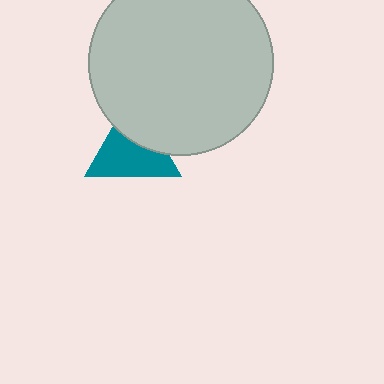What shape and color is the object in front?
The object in front is a light gray circle.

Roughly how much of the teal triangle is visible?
About half of it is visible (roughly 65%).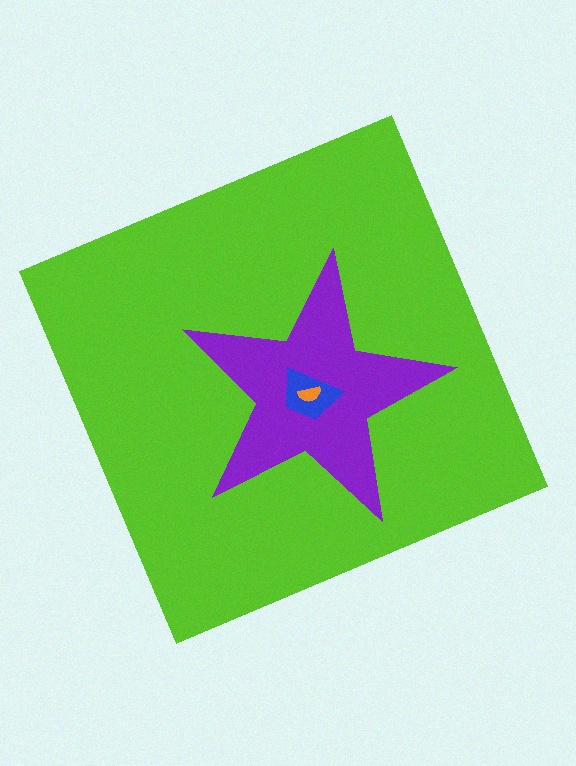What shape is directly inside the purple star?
The blue trapezoid.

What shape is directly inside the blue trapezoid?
The orange semicircle.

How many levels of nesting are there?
4.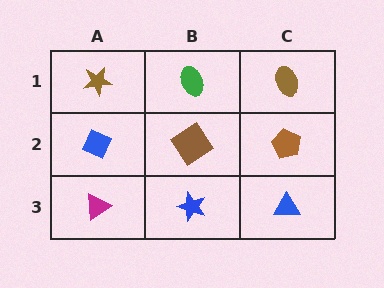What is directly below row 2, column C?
A blue triangle.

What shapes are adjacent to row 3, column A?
A blue diamond (row 2, column A), a blue star (row 3, column B).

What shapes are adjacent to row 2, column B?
A green ellipse (row 1, column B), a blue star (row 3, column B), a blue diamond (row 2, column A), a brown pentagon (row 2, column C).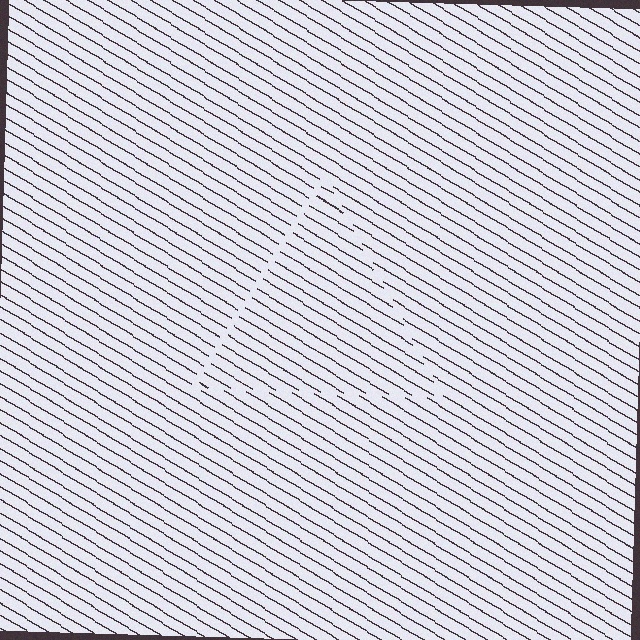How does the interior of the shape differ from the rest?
The interior of the shape contains the same grating, shifted by half a period — the contour is defined by the phase discontinuity where line-ends from the inner and outer gratings abut.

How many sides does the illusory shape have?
3 sides — the line-ends trace a triangle.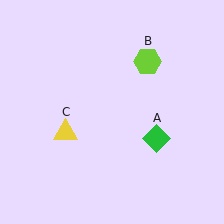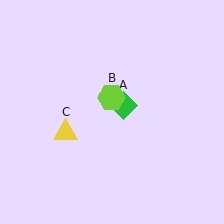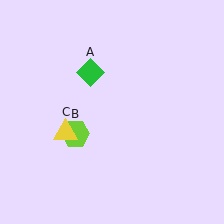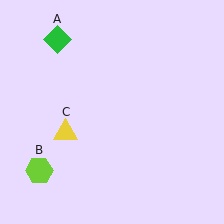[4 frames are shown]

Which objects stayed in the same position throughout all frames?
Yellow triangle (object C) remained stationary.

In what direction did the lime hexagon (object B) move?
The lime hexagon (object B) moved down and to the left.